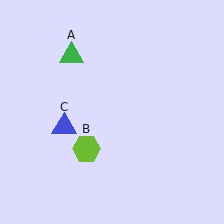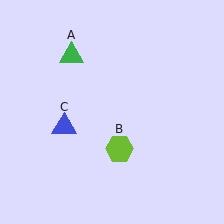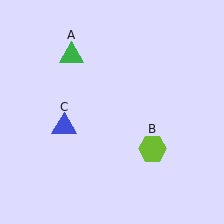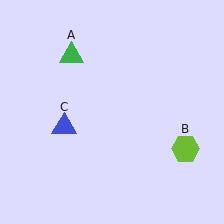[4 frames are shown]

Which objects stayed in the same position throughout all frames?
Green triangle (object A) and blue triangle (object C) remained stationary.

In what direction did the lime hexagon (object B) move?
The lime hexagon (object B) moved right.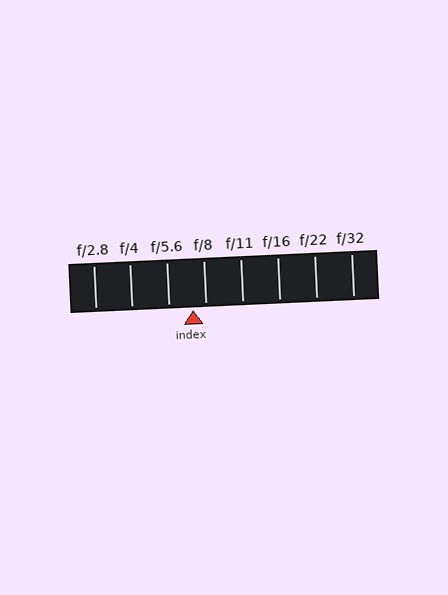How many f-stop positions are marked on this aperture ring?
There are 8 f-stop positions marked.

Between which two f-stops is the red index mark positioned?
The index mark is between f/5.6 and f/8.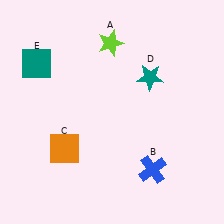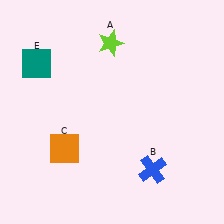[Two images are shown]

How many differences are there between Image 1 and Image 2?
There is 1 difference between the two images.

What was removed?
The teal star (D) was removed in Image 2.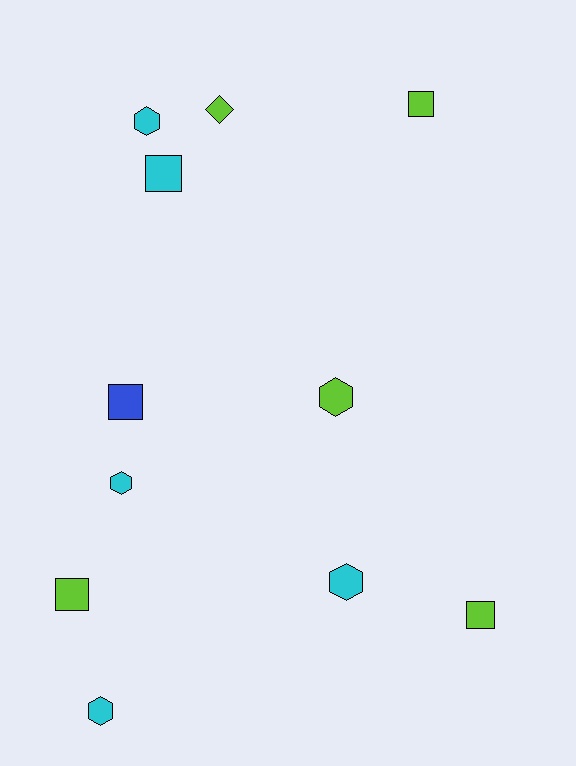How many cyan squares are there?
There is 1 cyan square.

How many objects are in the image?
There are 11 objects.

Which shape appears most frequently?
Square, with 5 objects.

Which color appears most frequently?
Cyan, with 5 objects.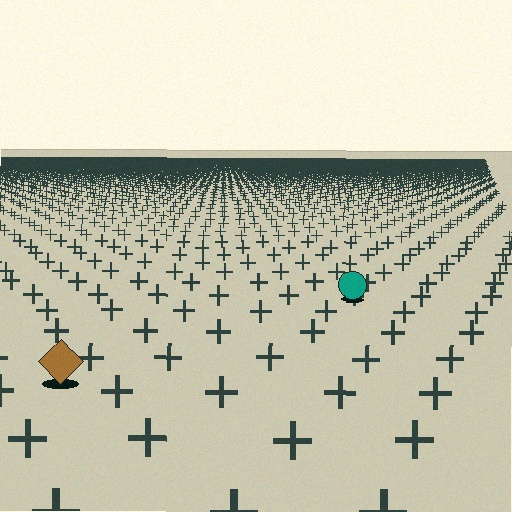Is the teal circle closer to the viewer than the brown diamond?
No. The brown diamond is closer — you can tell from the texture gradient: the ground texture is coarser near it.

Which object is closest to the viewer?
The brown diamond is closest. The texture marks near it are larger and more spread out.